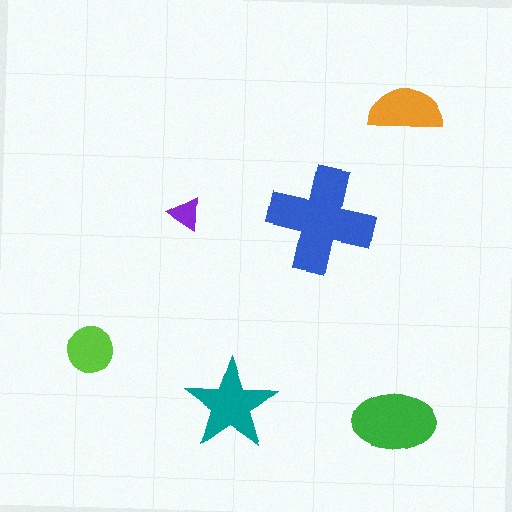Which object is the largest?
The blue cross.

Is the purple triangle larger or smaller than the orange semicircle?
Smaller.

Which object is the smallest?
The purple triangle.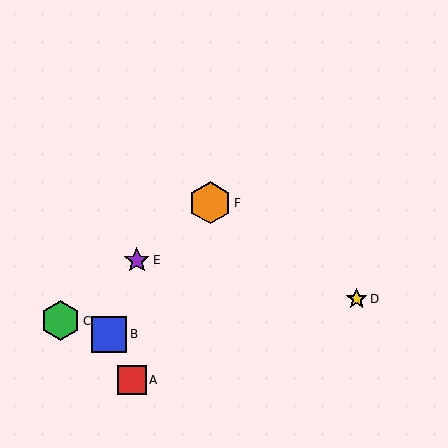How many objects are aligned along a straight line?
3 objects (C, E, F) are aligned along a straight line.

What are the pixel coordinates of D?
Object D is at (357, 299).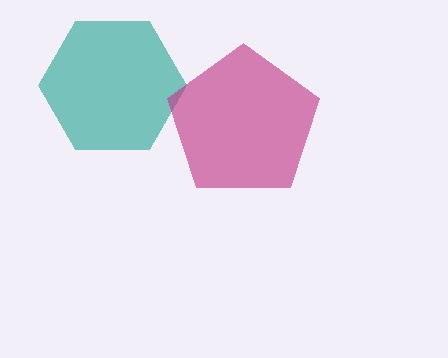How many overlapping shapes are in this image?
There are 2 overlapping shapes in the image.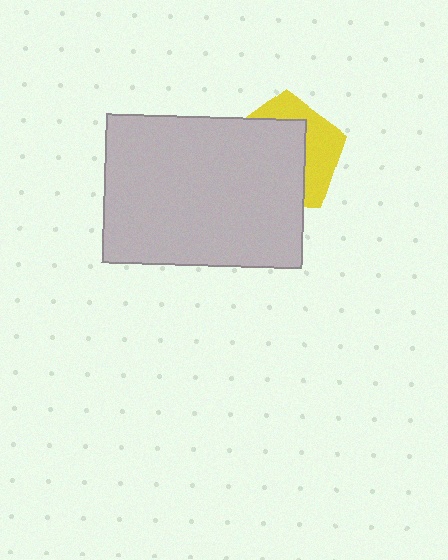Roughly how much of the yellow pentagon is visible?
A small part of it is visible (roughly 38%).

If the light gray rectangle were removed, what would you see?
You would see the complete yellow pentagon.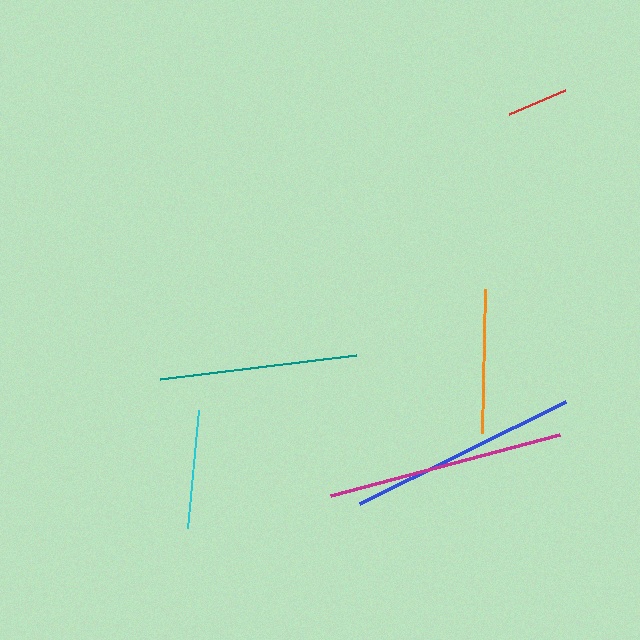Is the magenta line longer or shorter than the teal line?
The magenta line is longer than the teal line.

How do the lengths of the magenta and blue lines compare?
The magenta and blue lines are approximately the same length.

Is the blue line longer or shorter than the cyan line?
The blue line is longer than the cyan line.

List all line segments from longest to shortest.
From longest to shortest: magenta, blue, teal, orange, cyan, red.